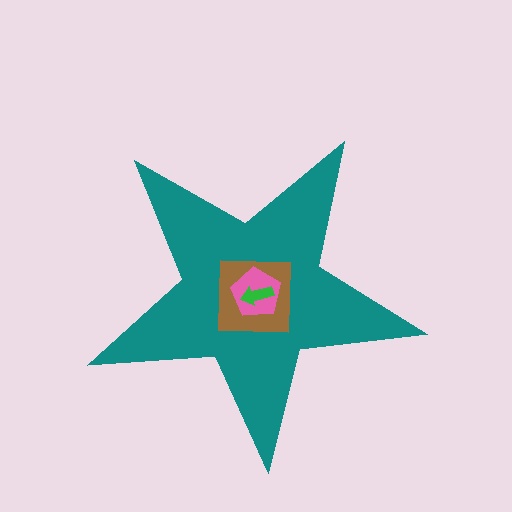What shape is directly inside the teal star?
The brown square.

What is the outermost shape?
The teal star.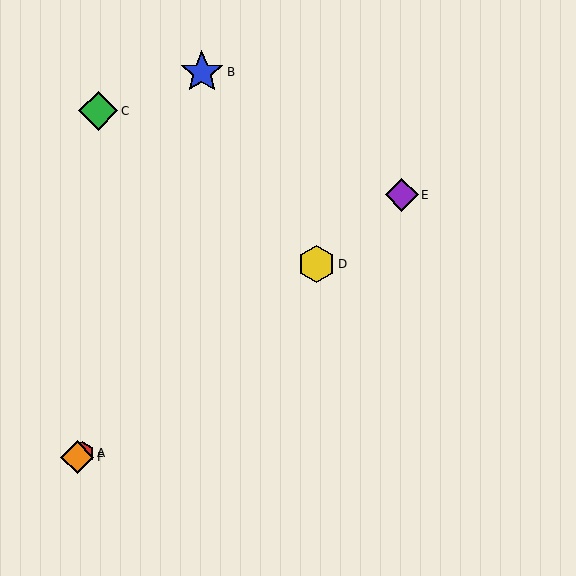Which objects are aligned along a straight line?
Objects A, D, E, F are aligned along a straight line.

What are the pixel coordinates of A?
Object A is at (82, 453).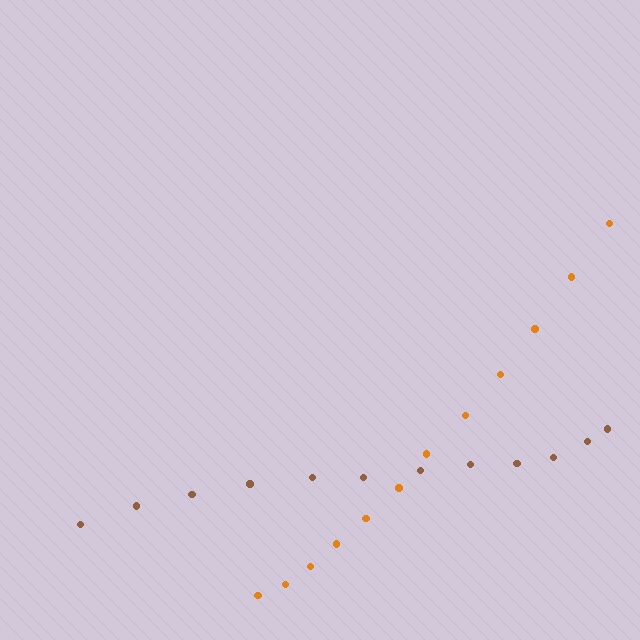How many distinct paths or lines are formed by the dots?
There are 2 distinct paths.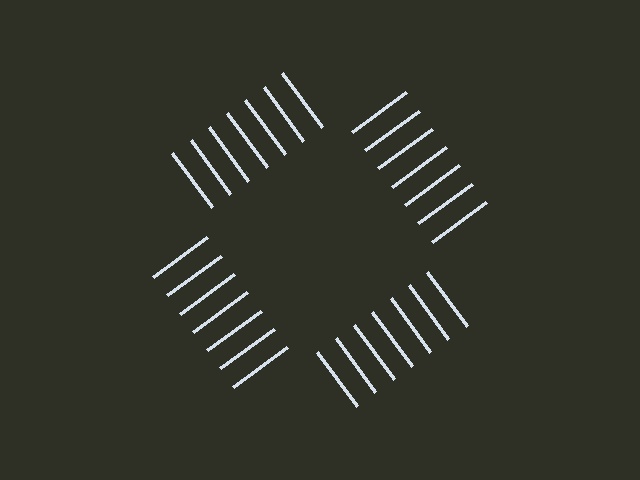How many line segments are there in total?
28 — 7 along each of the 4 edges.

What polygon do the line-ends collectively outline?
An illusory square — the line segments terminate on its edges but no continuous stroke is drawn.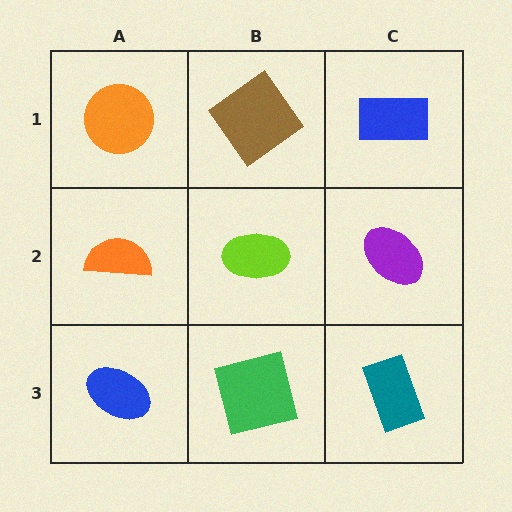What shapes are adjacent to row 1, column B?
A lime ellipse (row 2, column B), an orange circle (row 1, column A), a blue rectangle (row 1, column C).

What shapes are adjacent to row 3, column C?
A purple ellipse (row 2, column C), a green square (row 3, column B).